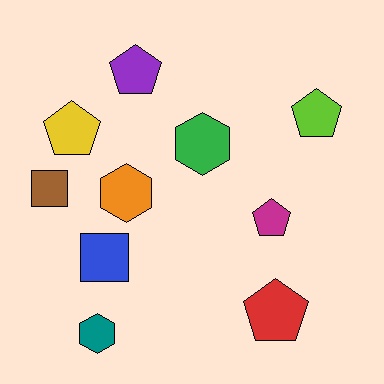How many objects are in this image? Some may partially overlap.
There are 10 objects.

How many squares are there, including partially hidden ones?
There are 2 squares.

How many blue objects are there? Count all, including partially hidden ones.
There is 1 blue object.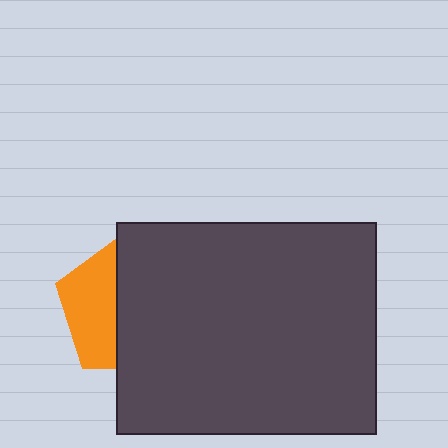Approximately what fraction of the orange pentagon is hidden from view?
Roughly 62% of the orange pentagon is hidden behind the dark gray rectangle.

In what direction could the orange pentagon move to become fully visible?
The orange pentagon could move left. That would shift it out from behind the dark gray rectangle entirely.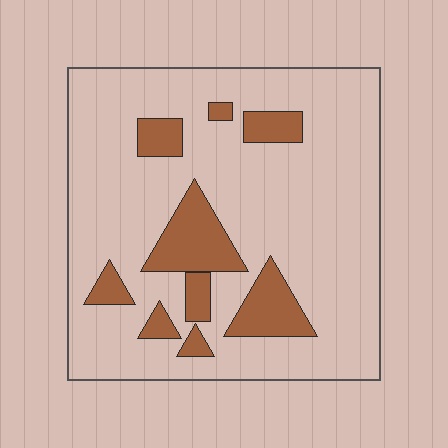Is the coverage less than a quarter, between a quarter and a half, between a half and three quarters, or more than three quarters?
Less than a quarter.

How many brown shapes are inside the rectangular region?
9.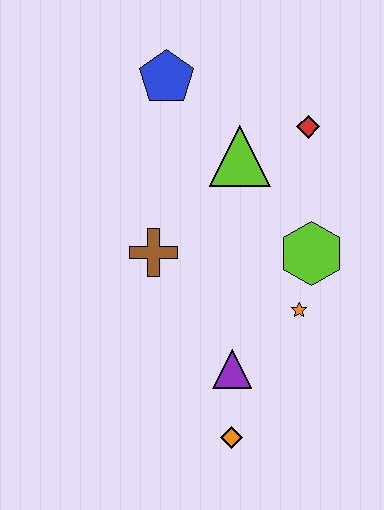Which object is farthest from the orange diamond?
The blue pentagon is farthest from the orange diamond.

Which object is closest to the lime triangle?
The red diamond is closest to the lime triangle.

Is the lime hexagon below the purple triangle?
No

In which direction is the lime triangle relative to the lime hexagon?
The lime triangle is above the lime hexagon.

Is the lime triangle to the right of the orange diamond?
Yes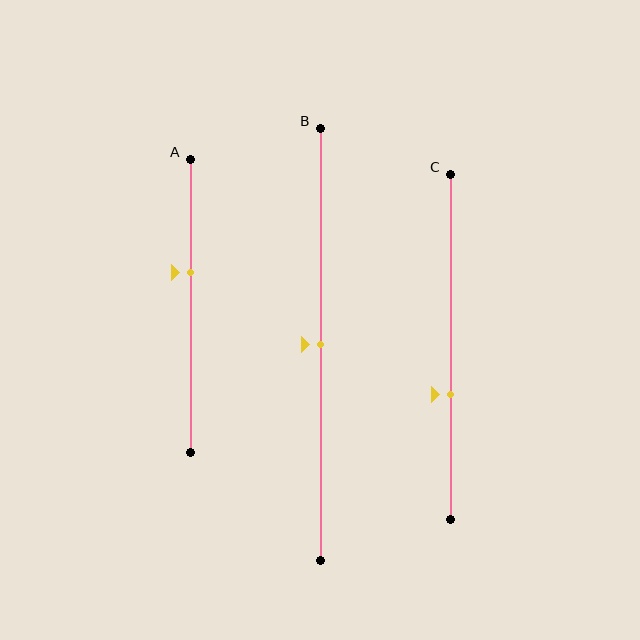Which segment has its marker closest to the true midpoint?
Segment B has its marker closest to the true midpoint.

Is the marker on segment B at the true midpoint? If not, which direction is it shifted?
Yes, the marker on segment B is at the true midpoint.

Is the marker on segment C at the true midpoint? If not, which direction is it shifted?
No, the marker on segment C is shifted downward by about 14% of the segment length.